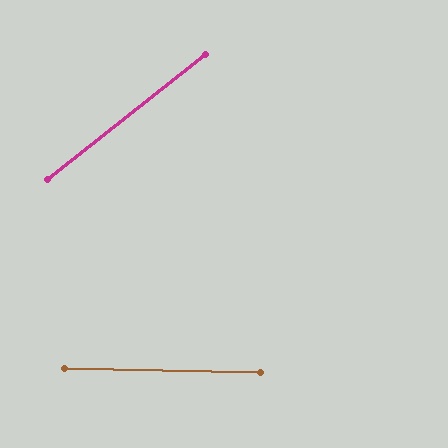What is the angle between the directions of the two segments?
Approximately 40 degrees.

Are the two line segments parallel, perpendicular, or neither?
Neither parallel nor perpendicular — they differ by about 40°.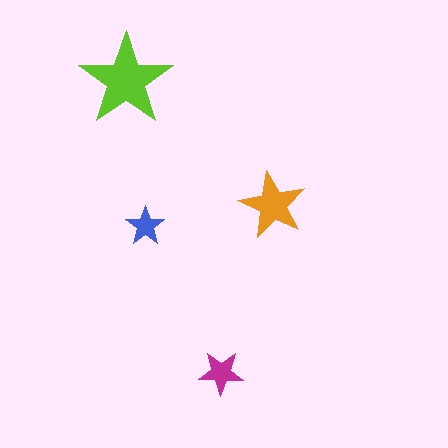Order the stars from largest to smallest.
the lime one, the orange one, the magenta one, the blue one.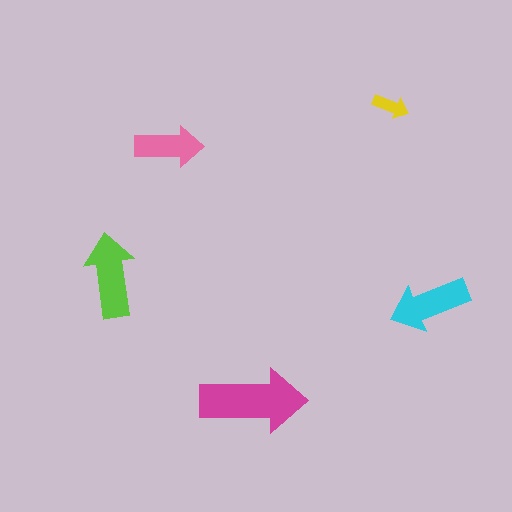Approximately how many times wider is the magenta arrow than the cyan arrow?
About 1.5 times wider.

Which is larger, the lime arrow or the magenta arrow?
The magenta one.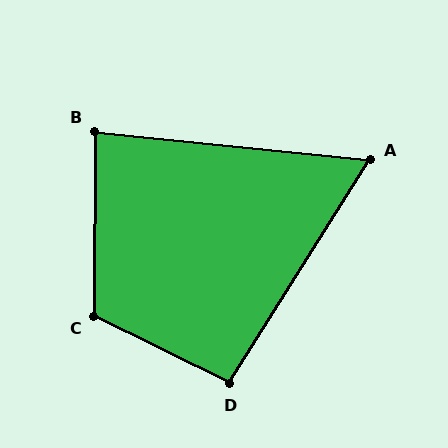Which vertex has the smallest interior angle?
A, at approximately 64 degrees.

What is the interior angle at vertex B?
Approximately 84 degrees (acute).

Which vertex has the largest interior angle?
C, at approximately 116 degrees.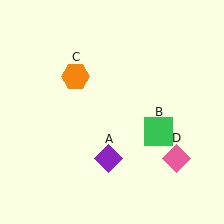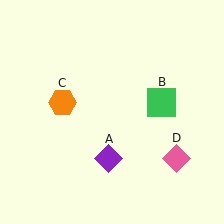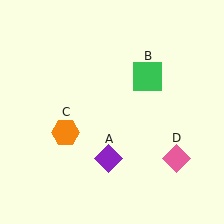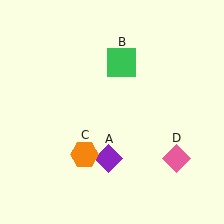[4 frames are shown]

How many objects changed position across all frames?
2 objects changed position: green square (object B), orange hexagon (object C).